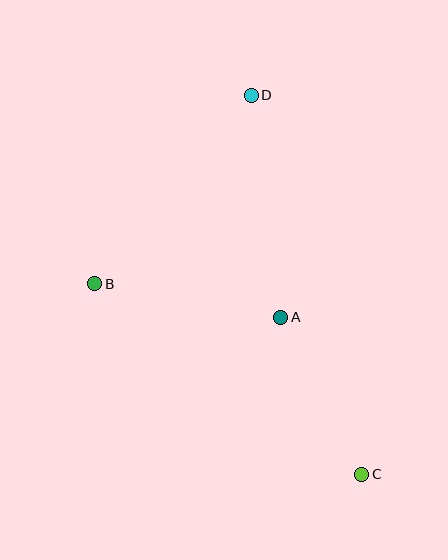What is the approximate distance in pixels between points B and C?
The distance between B and C is approximately 328 pixels.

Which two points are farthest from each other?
Points C and D are farthest from each other.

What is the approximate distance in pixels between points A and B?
The distance between A and B is approximately 189 pixels.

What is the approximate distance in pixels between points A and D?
The distance between A and D is approximately 224 pixels.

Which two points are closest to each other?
Points A and C are closest to each other.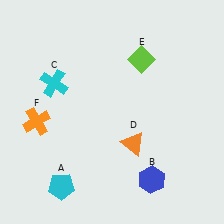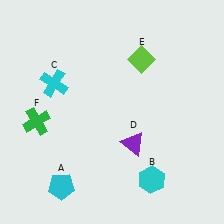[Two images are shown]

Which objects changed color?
B changed from blue to cyan. D changed from orange to purple. F changed from orange to green.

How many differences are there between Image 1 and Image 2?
There are 3 differences between the two images.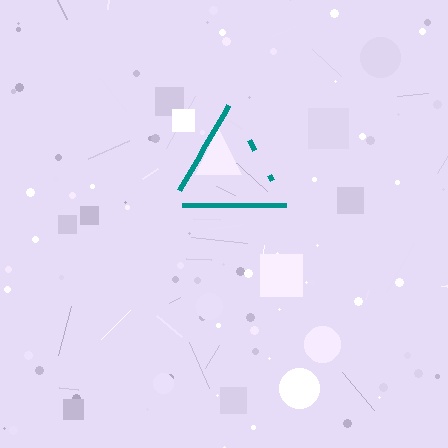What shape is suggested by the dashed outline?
The dashed outline suggests a triangle.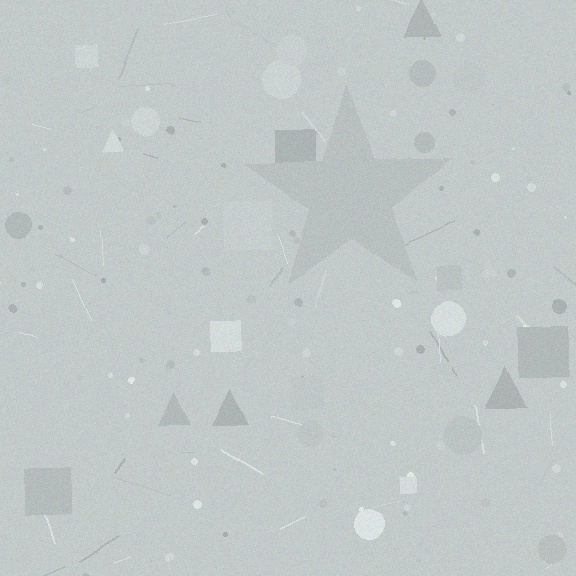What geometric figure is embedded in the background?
A star is embedded in the background.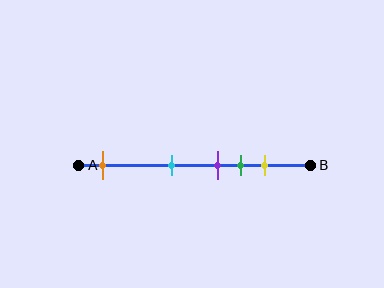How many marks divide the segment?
There are 5 marks dividing the segment.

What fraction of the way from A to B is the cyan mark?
The cyan mark is approximately 40% (0.4) of the way from A to B.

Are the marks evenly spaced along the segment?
No, the marks are not evenly spaced.